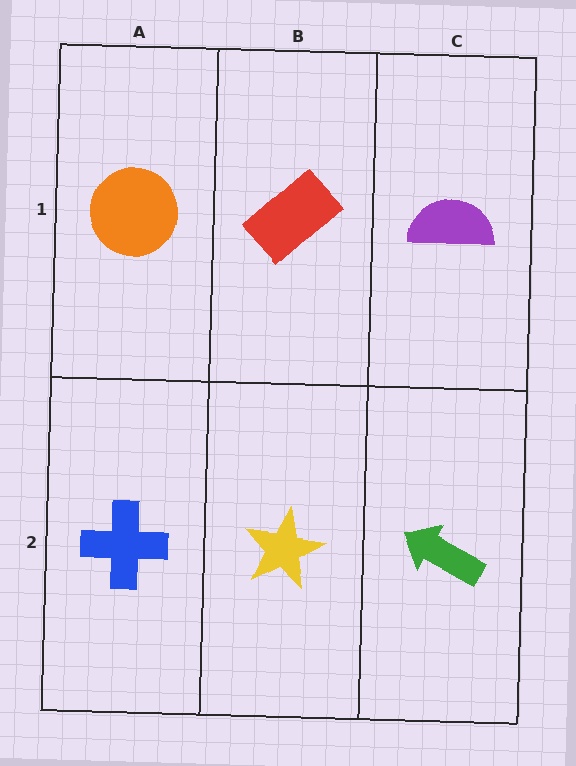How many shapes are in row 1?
3 shapes.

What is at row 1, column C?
A purple semicircle.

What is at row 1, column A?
An orange circle.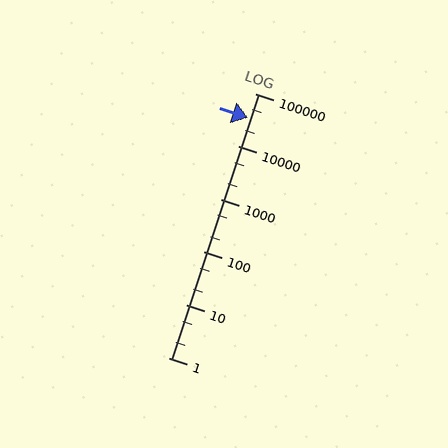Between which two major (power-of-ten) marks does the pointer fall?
The pointer is between 10000 and 100000.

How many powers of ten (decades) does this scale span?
The scale spans 5 decades, from 1 to 100000.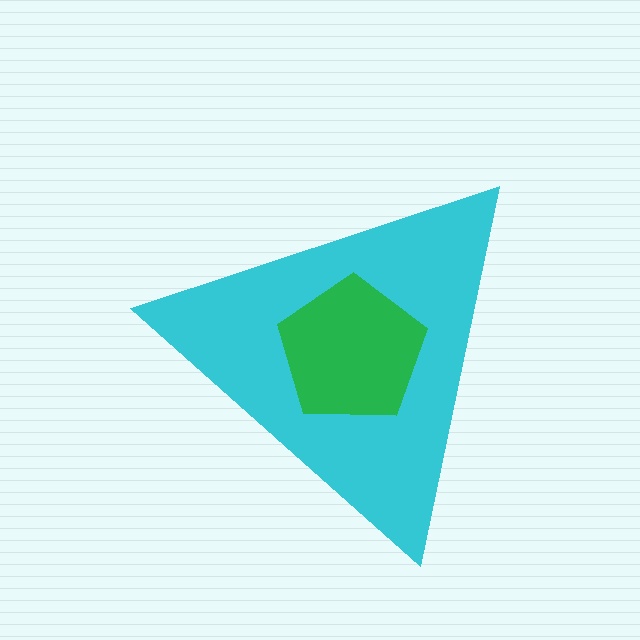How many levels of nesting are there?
2.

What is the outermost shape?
The cyan triangle.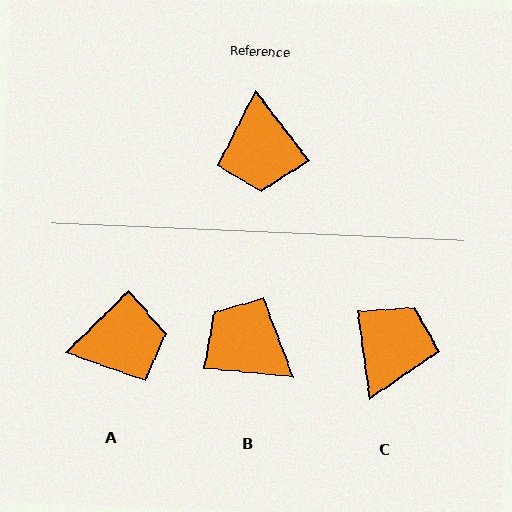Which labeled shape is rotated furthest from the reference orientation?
C, about 150 degrees away.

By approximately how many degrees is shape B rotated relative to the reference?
Approximately 133 degrees clockwise.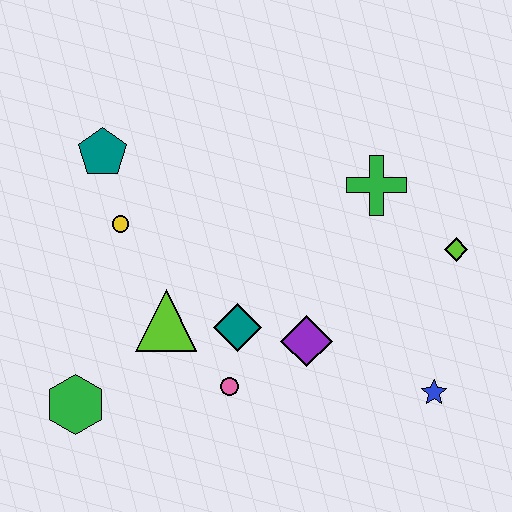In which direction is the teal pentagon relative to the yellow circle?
The teal pentagon is above the yellow circle.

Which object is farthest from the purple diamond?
The teal pentagon is farthest from the purple diamond.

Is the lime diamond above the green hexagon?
Yes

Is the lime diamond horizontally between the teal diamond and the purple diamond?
No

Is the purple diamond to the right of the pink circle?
Yes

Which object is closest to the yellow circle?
The teal pentagon is closest to the yellow circle.